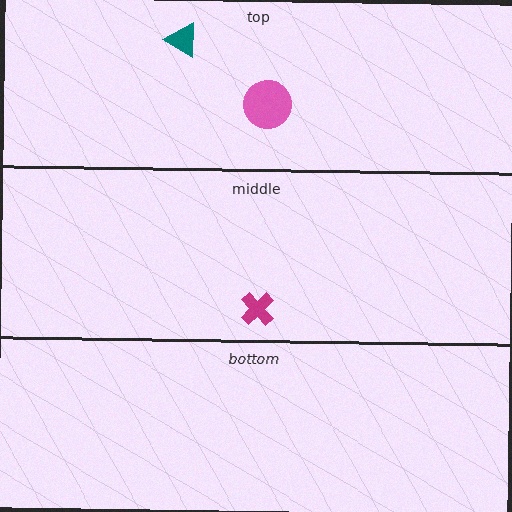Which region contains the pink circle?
The top region.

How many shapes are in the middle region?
1.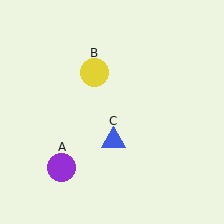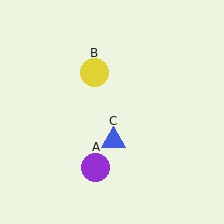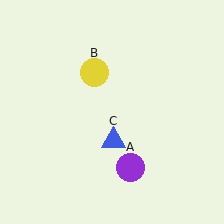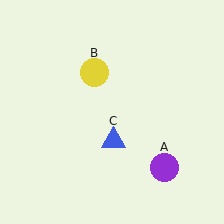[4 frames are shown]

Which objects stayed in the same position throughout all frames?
Yellow circle (object B) and blue triangle (object C) remained stationary.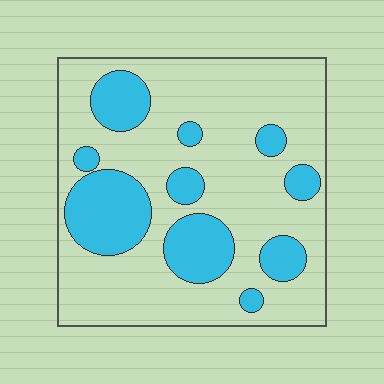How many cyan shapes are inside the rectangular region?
10.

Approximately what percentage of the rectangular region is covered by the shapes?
Approximately 25%.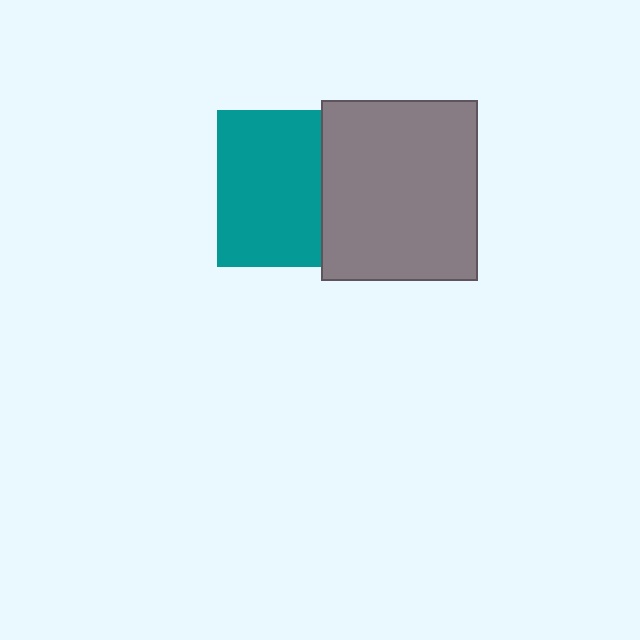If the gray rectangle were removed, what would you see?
You would see the complete teal square.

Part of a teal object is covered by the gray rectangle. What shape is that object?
It is a square.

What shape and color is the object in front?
The object in front is a gray rectangle.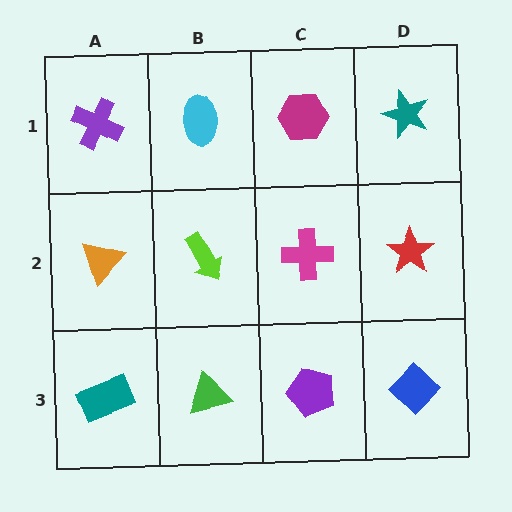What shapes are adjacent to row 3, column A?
An orange triangle (row 2, column A), a green triangle (row 3, column B).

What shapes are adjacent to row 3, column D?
A red star (row 2, column D), a purple pentagon (row 3, column C).